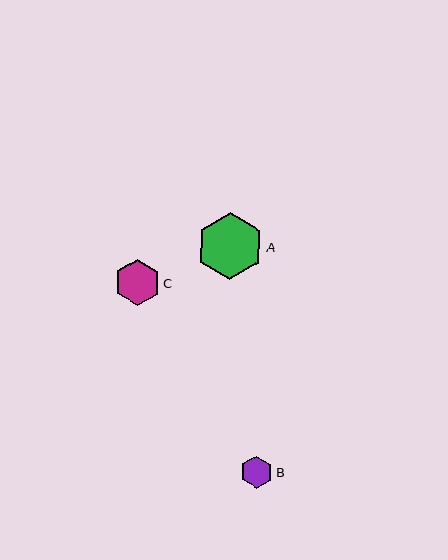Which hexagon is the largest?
Hexagon A is the largest with a size of approximately 66 pixels.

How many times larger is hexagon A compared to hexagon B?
Hexagon A is approximately 2.1 times the size of hexagon B.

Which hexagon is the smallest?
Hexagon B is the smallest with a size of approximately 32 pixels.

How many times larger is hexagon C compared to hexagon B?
Hexagon C is approximately 1.4 times the size of hexagon B.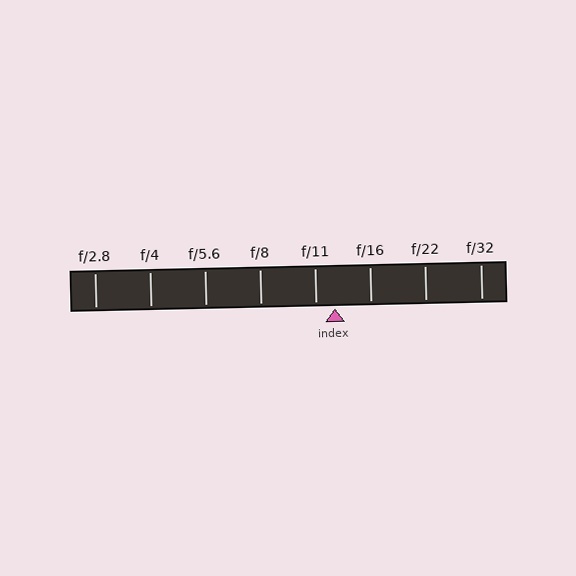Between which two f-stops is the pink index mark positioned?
The index mark is between f/11 and f/16.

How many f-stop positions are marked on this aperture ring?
There are 8 f-stop positions marked.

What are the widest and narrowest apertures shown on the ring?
The widest aperture shown is f/2.8 and the narrowest is f/32.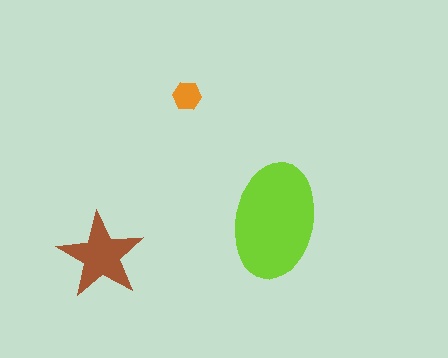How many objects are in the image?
There are 3 objects in the image.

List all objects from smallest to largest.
The orange hexagon, the brown star, the lime ellipse.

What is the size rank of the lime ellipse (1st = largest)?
1st.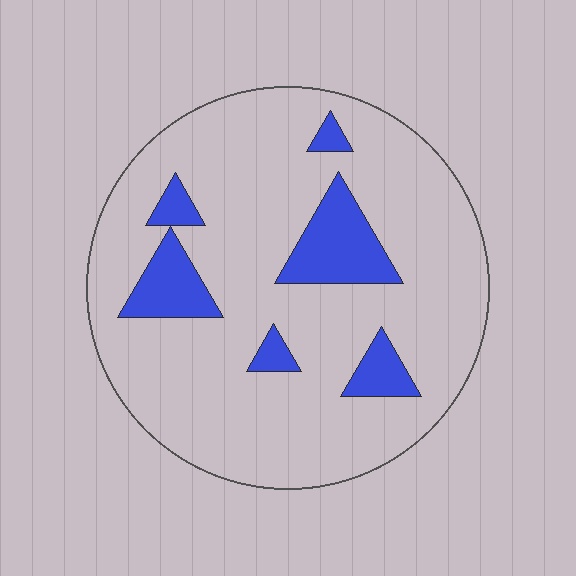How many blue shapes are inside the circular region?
6.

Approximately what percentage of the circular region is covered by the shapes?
Approximately 15%.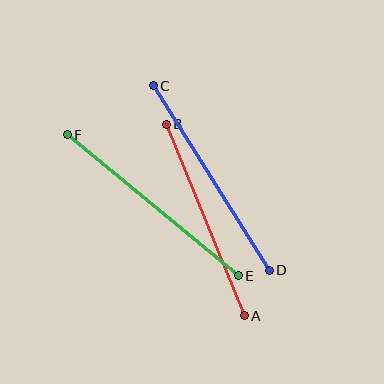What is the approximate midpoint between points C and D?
The midpoint is at approximately (211, 178) pixels.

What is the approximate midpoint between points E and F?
The midpoint is at approximately (153, 205) pixels.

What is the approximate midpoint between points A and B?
The midpoint is at approximately (205, 220) pixels.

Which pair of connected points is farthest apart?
Points E and F are farthest apart.